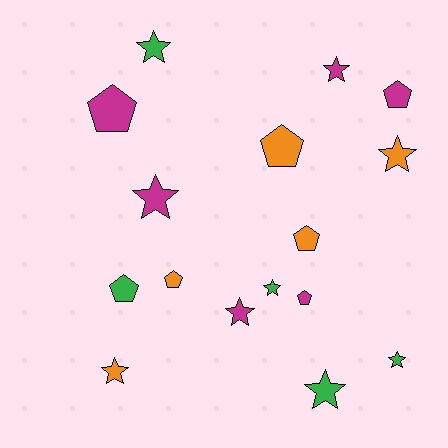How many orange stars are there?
There are 2 orange stars.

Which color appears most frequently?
Magenta, with 6 objects.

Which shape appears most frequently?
Star, with 9 objects.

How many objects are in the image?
There are 16 objects.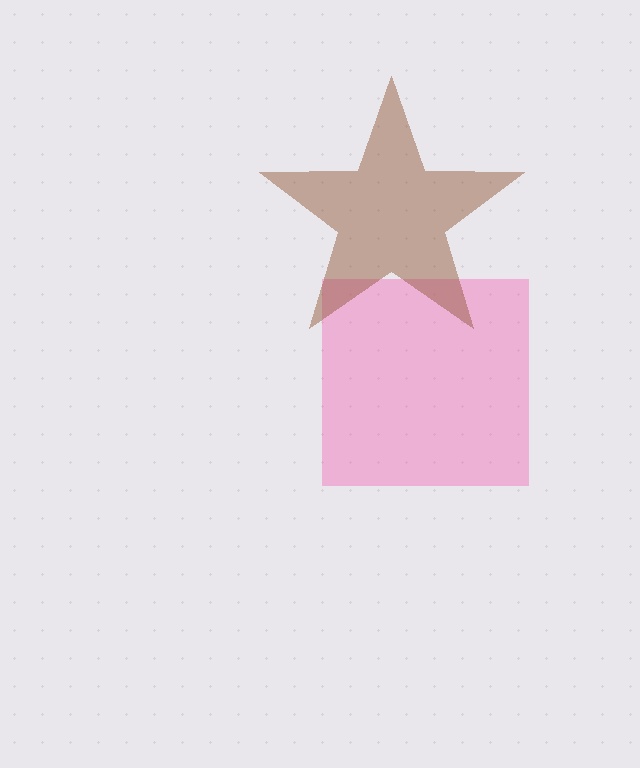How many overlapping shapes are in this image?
There are 2 overlapping shapes in the image.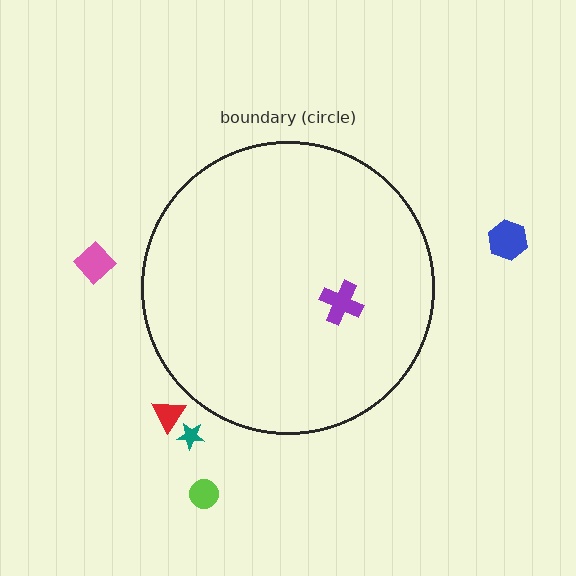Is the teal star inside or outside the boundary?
Outside.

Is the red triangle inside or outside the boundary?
Outside.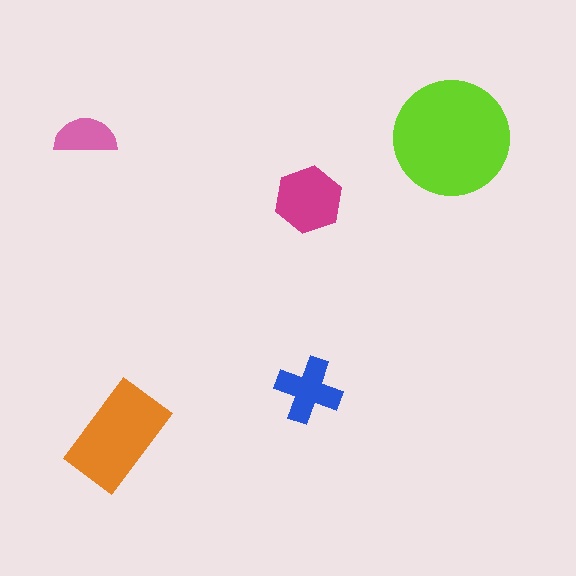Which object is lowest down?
The orange rectangle is bottommost.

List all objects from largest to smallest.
The lime circle, the orange rectangle, the magenta hexagon, the blue cross, the pink semicircle.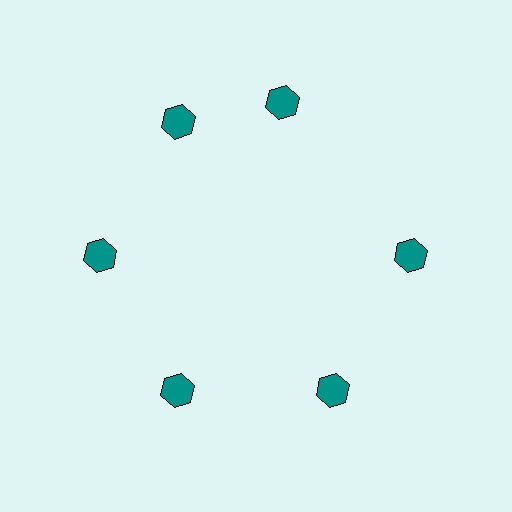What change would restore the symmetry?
The symmetry would be restored by rotating it back into even spacing with its neighbors so that all 6 hexagons sit at equal angles and equal distance from the center.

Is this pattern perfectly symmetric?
No. The 6 teal hexagons are arranged in a ring, but one element near the 1 o'clock position is rotated out of alignment along the ring, breaking the 6-fold rotational symmetry.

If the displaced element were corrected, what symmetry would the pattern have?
It would have 6-fold rotational symmetry — the pattern would map onto itself every 60 degrees.